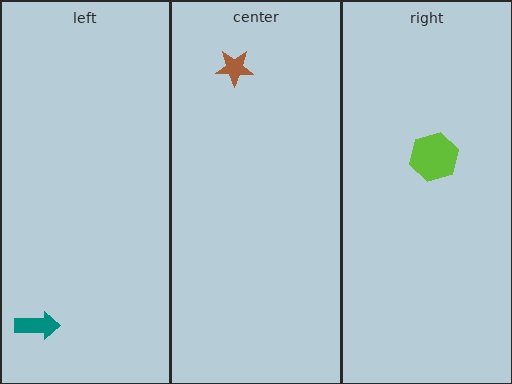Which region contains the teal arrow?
The left region.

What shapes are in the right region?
The lime hexagon.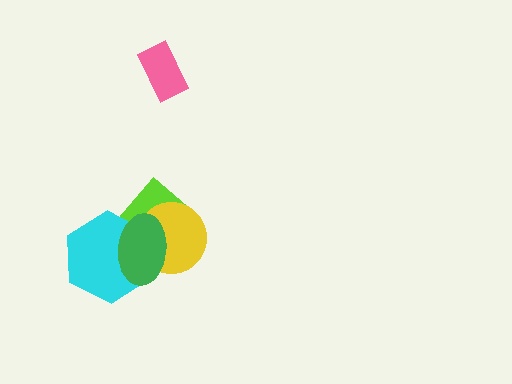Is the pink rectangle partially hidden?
No, no other shape covers it.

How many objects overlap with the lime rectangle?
3 objects overlap with the lime rectangle.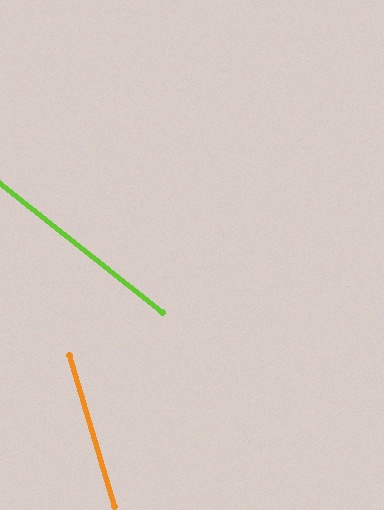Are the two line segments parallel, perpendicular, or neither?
Neither parallel nor perpendicular — they differ by about 35°.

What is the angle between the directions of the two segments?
Approximately 35 degrees.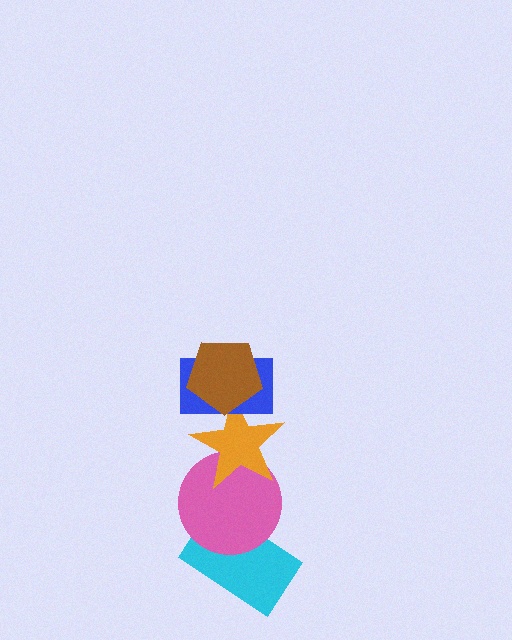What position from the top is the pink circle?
The pink circle is 4th from the top.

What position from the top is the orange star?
The orange star is 3rd from the top.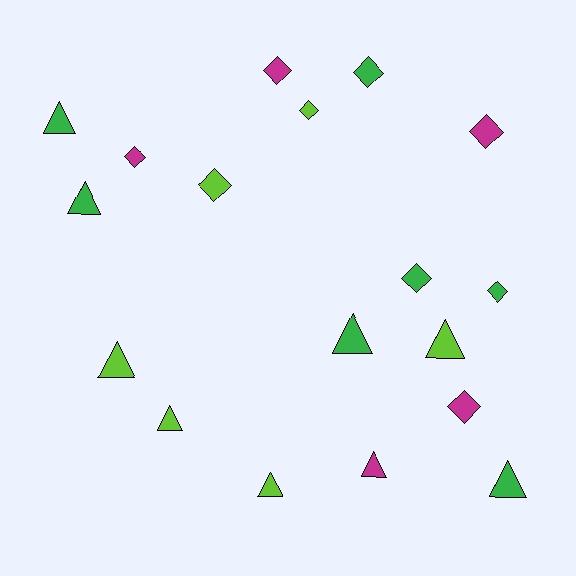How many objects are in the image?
There are 18 objects.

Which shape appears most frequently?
Triangle, with 9 objects.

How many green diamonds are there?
There are 3 green diamonds.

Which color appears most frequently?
Green, with 7 objects.